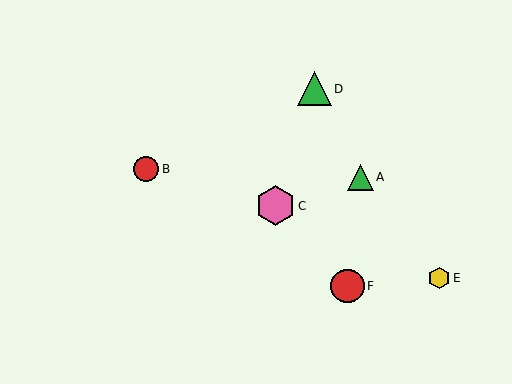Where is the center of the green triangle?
The center of the green triangle is at (315, 89).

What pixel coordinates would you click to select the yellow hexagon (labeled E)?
Click at (439, 278) to select the yellow hexagon E.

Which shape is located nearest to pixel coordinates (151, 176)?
The red circle (labeled B) at (146, 169) is nearest to that location.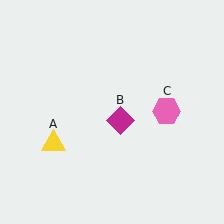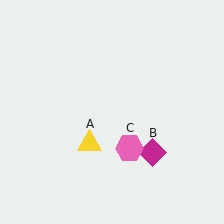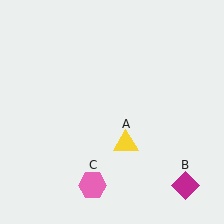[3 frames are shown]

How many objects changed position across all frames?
3 objects changed position: yellow triangle (object A), magenta diamond (object B), pink hexagon (object C).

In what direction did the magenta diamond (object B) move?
The magenta diamond (object B) moved down and to the right.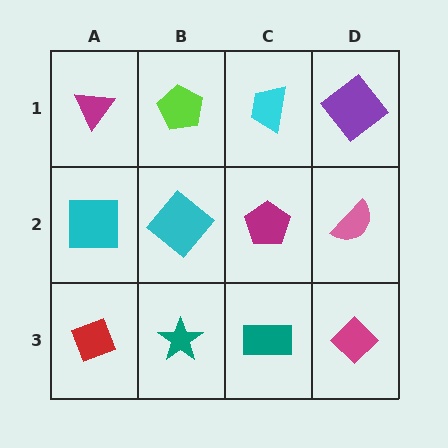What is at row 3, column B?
A teal star.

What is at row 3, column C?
A teal rectangle.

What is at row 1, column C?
A cyan trapezoid.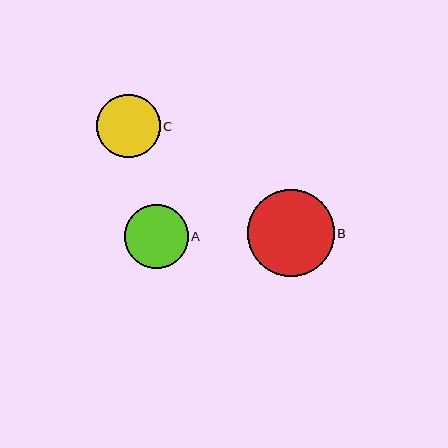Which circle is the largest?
Circle B is the largest with a size of approximately 87 pixels.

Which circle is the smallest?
Circle C is the smallest with a size of approximately 63 pixels.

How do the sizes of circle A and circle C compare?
Circle A and circle C are approximately the same size.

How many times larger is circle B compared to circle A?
Circle B is approximately 1.4 times the size of circle A.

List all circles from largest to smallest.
From largest to smallest: B, A, C.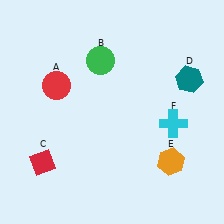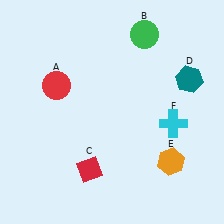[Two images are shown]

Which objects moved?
The objects that moved are: the green circle (B), the red diamond (C).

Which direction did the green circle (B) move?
The green circle (B) moved right.